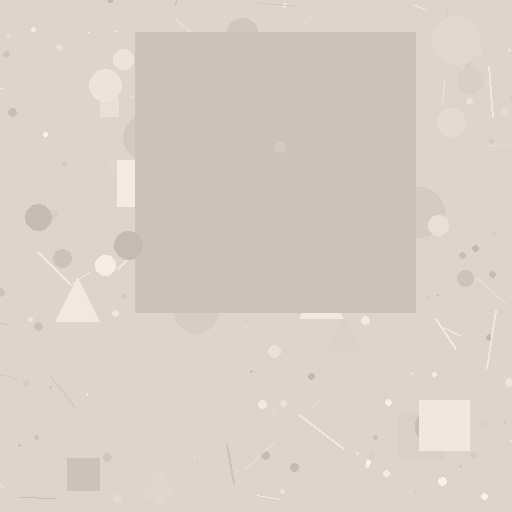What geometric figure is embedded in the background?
A square is embedded in the background.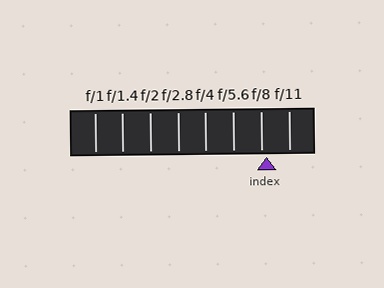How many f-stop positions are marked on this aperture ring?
There are 8 f-stop positions marked.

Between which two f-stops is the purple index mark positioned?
The index mark is between f/8 and f/11.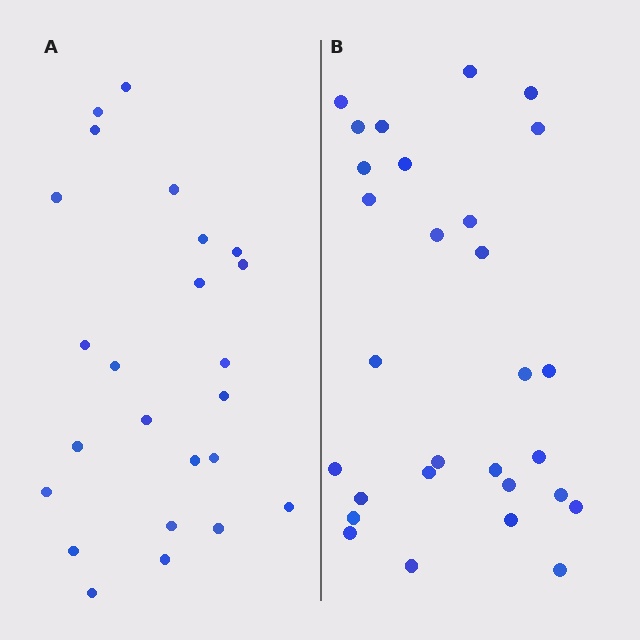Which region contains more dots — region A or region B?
Region B (the right region) has more dots.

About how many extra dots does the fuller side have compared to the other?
Region B has about 5 more dots than region A.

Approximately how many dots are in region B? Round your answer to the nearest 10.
About 30 dots. (The exact count is 29, which rounds to 30.)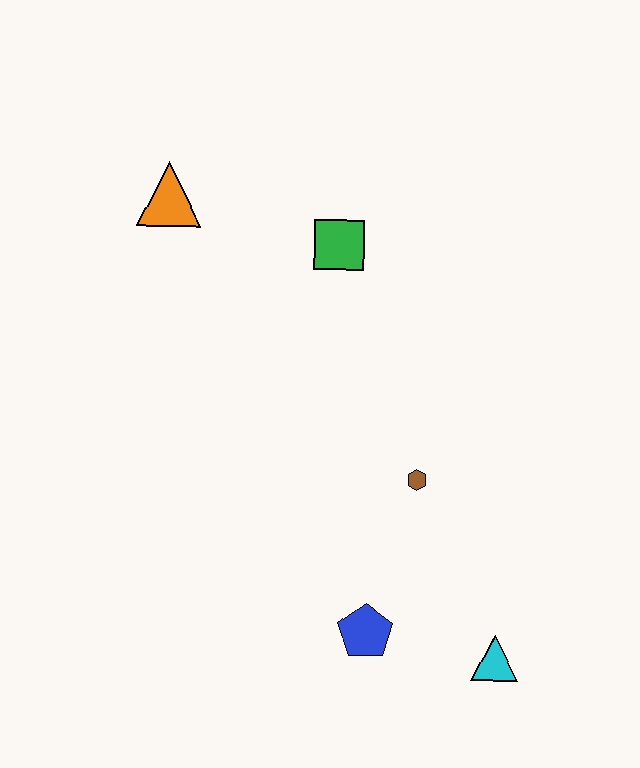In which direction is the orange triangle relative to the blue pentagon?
The orange triangle is above the blue pentagon.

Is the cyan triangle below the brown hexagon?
Yes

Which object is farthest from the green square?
The cyan triangle is farthest from the green square.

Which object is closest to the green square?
The orange triangle is closest to the green square.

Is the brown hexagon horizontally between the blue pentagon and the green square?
No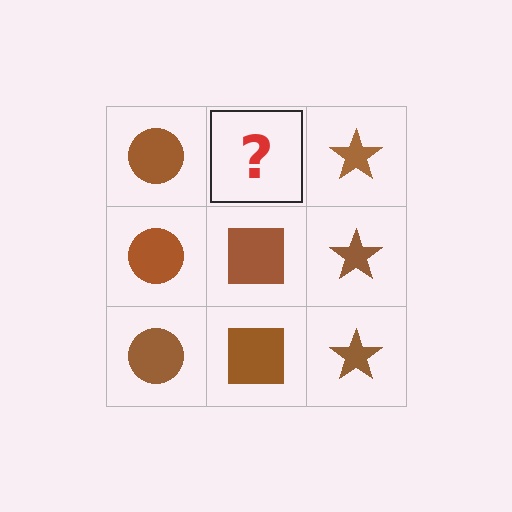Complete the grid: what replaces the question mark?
The question mark should be replaced with a brown square.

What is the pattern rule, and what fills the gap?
The rule is that each column has a consistent shape. The gap should be filled with a brown square.